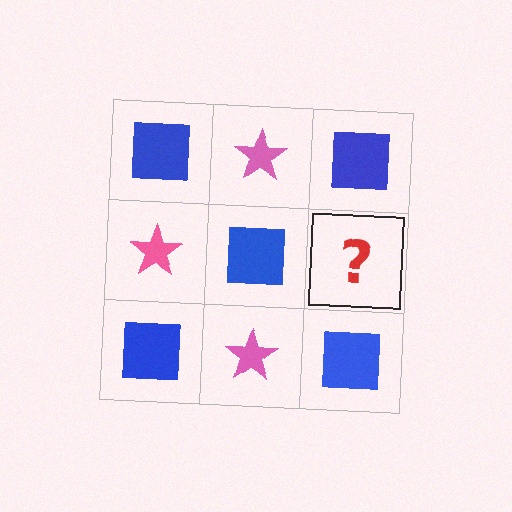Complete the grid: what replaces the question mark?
The question mark should be replaced with a pink star.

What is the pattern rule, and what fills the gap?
The rule is that it alternates blue square and pink star in a checkerboard pattern. The gap should be filled with a pink star.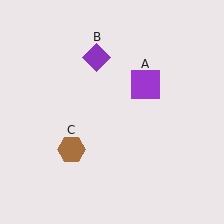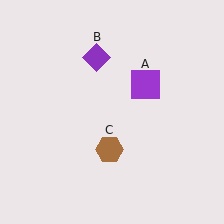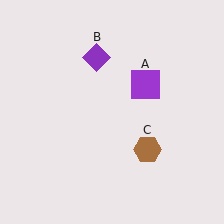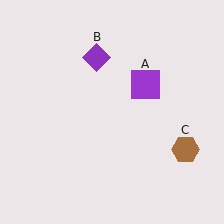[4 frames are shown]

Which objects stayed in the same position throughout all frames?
Purple square (object A) and purple diamond (object B) remained stationary.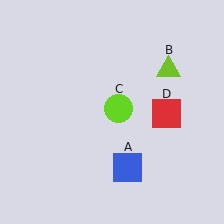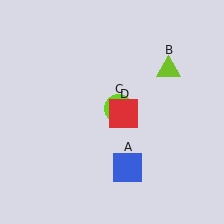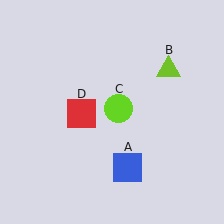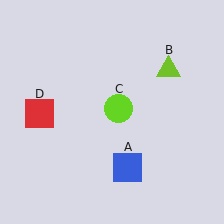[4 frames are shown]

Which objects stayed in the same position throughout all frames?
Blue square (object A) and lime triangle (object B) and lime circle (object C) remained stationary.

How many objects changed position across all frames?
1 object changed position: red square (object D).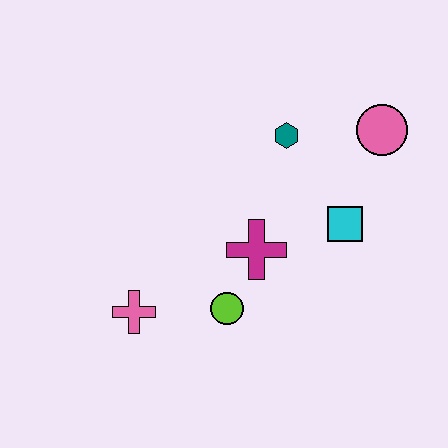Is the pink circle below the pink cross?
No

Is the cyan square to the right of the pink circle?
No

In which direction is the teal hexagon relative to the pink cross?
The teal hexagon is above the pink cross.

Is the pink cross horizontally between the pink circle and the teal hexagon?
No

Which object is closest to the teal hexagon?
The pink circle is closest to the teal hexagon.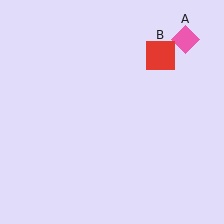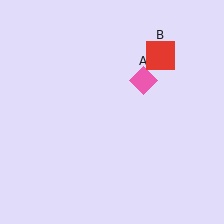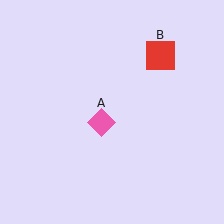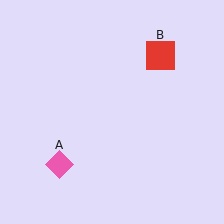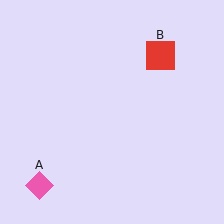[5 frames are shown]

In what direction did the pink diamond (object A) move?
The pink diamond (object A) moved down and to the left.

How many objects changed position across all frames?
1 object changed position: pink diamond (object A).